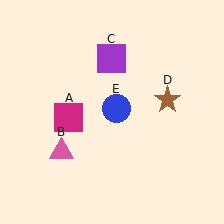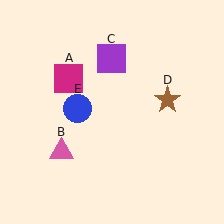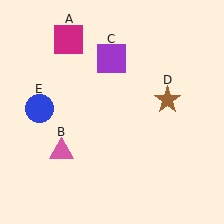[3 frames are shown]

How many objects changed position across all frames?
2 objects changed position: magenta square (object A), blue circle (object E).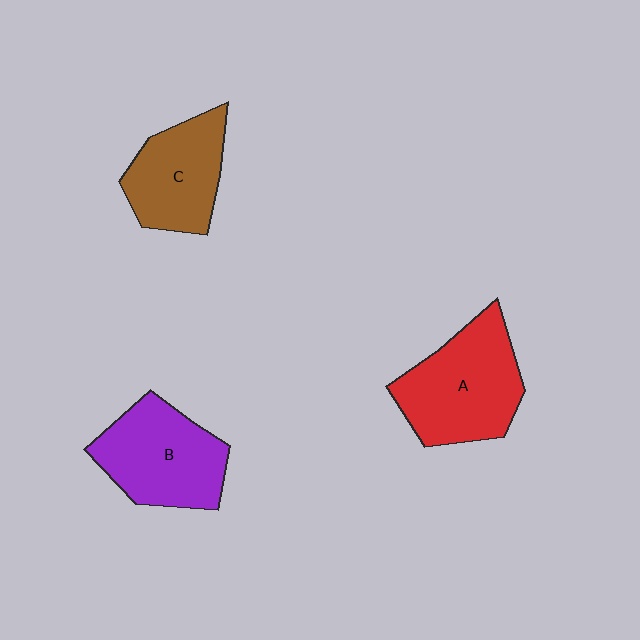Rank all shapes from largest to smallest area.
From largest to smallest: A (red), B (purple), C (brown).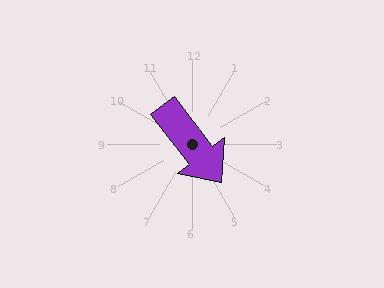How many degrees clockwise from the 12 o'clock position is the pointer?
Approximately 143 degrees.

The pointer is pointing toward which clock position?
Roughly 5 o'clock.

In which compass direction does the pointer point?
Southeast.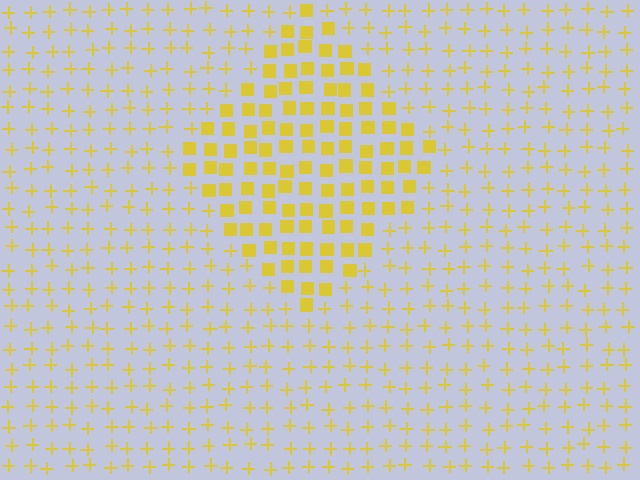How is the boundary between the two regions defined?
The boundary is defined by a change in element shape: squares inside vs. plus signs outside. All elements share the same color and spacing.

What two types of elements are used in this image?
The image uses squares inside the diamond region and plus signs outside it.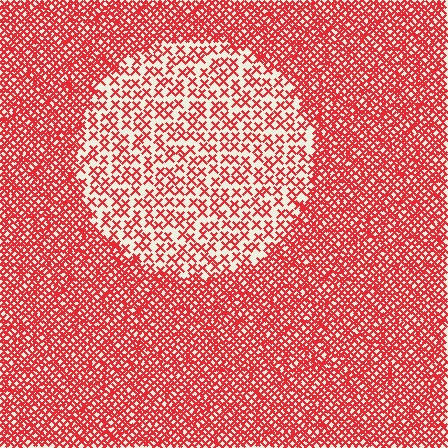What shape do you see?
I see a circle.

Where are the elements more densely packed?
The elements are more densely packed outside the circle boundary.